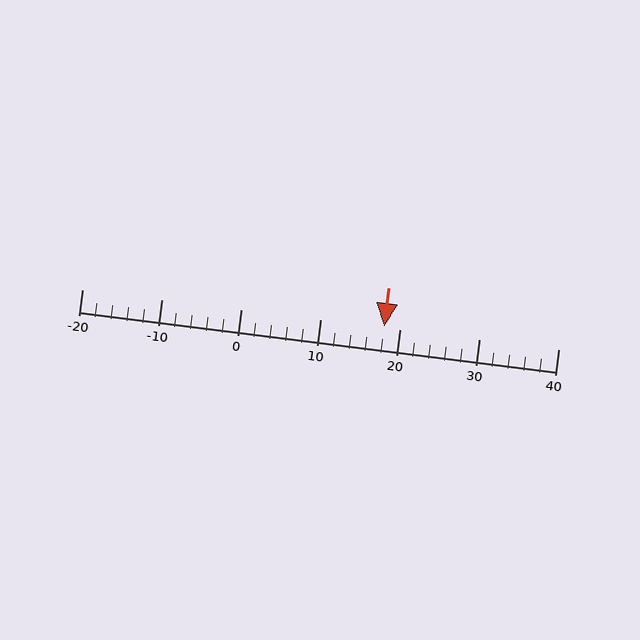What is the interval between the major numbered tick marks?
The major tick marks are spaced 10 units apart.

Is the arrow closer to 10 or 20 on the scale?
The arrow is closer to 20.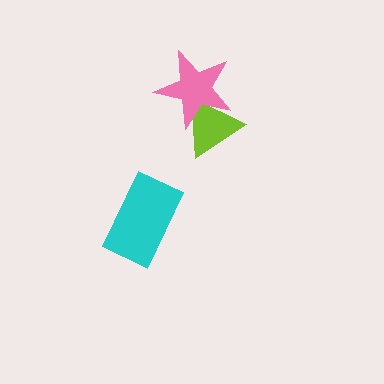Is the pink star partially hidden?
No, no other shape covers it.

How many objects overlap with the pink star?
1 object overlaps with the pink star.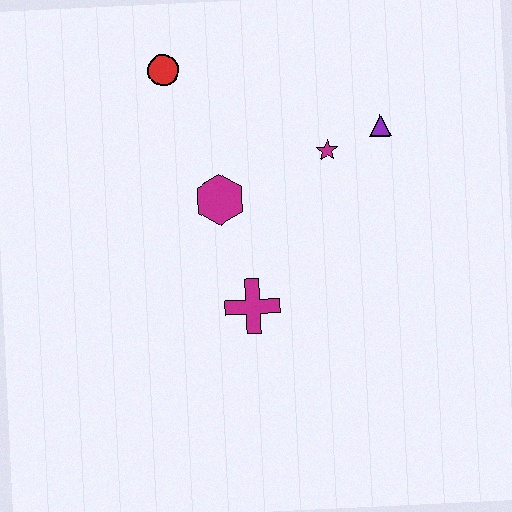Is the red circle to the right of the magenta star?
No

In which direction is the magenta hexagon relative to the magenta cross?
The magenta hexagon is above the magenta cross.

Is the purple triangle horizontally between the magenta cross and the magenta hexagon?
No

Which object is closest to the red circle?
The magenta hexagon is closest to the red circle.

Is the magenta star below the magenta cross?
No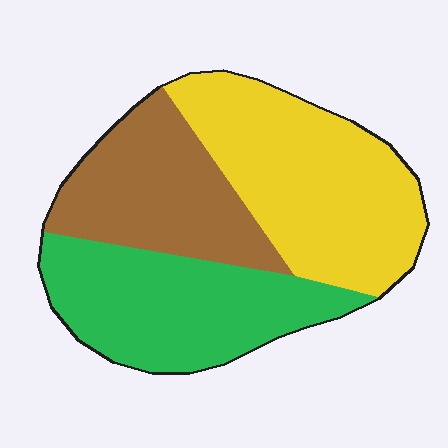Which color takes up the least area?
Brown, at roughly 25%.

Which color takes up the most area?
Yellow, at roughly 40%.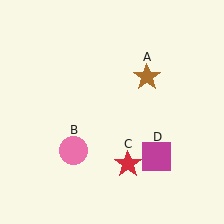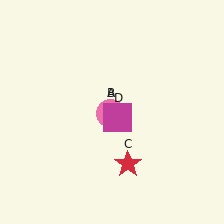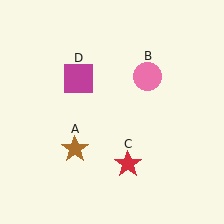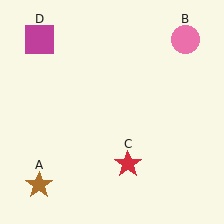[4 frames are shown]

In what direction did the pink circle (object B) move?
The pink circle (object B) moved up and to the right.